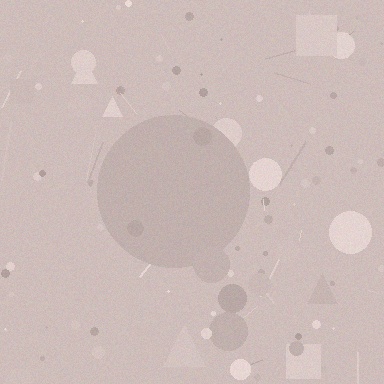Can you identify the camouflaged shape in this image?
The camouflaged shape is a circle.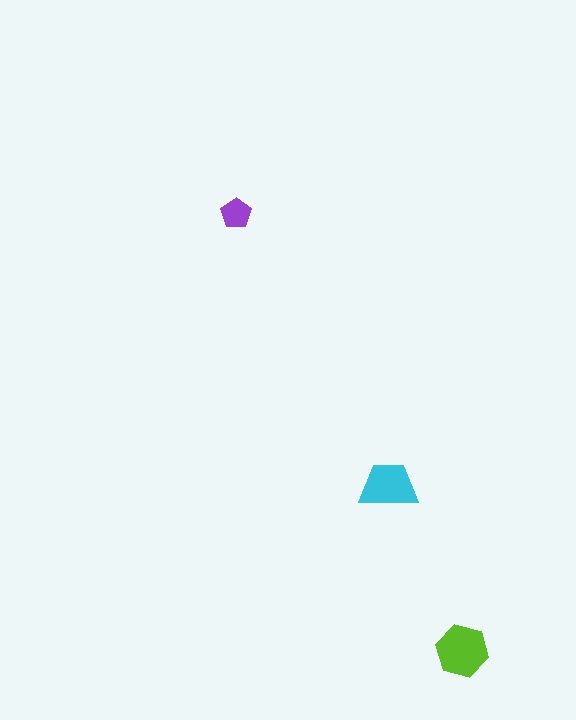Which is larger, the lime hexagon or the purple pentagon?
The lime hexagon.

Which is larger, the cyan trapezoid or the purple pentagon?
The cyan trapezoid.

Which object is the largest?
The lime hexagon.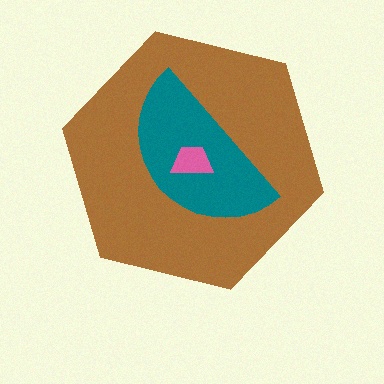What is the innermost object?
The pink trapezoid.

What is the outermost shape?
The brown hexagon.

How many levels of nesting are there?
3.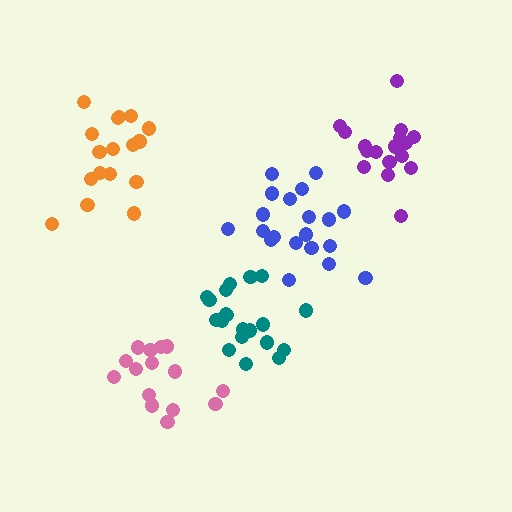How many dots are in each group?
Group 1: 16 dots, Group 2: 20 dots, Group 3: 17 dots, Group 4: 17 dots, Group 5: 20 dots (90 total).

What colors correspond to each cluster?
The clusters are colored: pink, teal, orange, purple, blue.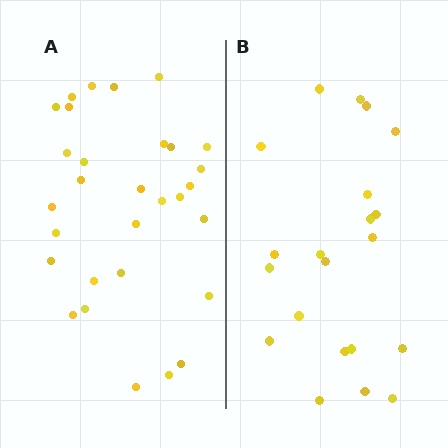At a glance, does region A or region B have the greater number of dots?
Region A (the left region) has more dots.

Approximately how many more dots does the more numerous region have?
Region A has roughly 8 or so more dots than region B.